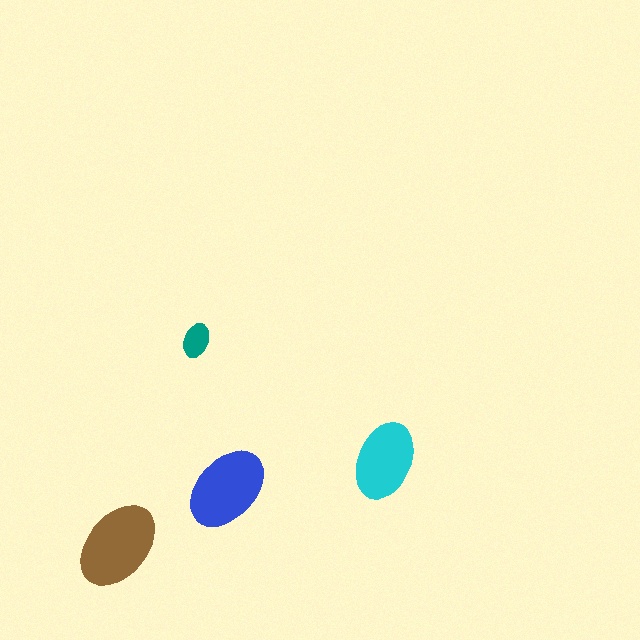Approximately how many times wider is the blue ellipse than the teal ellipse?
About 2.5 times wider.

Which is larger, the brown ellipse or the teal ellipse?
The brown one.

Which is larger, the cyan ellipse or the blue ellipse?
The blue one.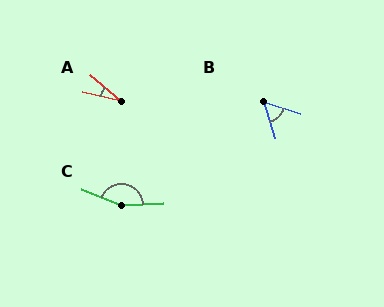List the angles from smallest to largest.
A (28°), B (56°), C (156°).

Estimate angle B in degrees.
Approximately 56 degrees.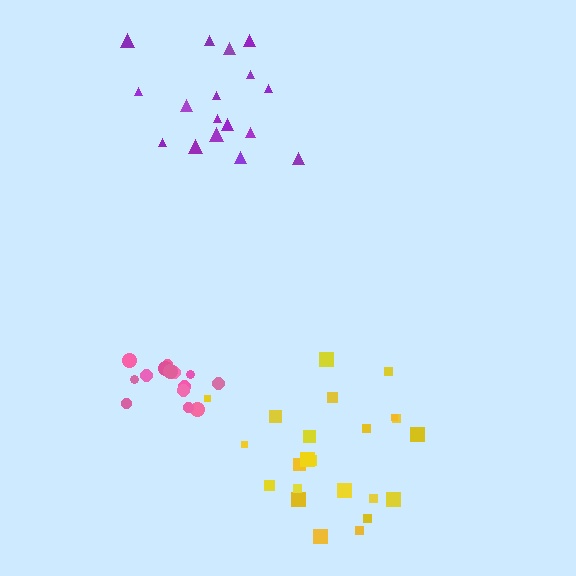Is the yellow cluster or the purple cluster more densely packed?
Purple.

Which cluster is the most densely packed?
Pink.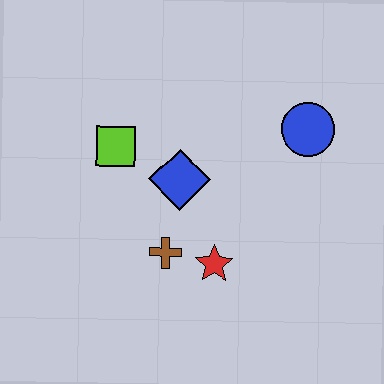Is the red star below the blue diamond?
Yes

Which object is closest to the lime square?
The blue diamond is closest to the lime square.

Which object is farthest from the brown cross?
The blue circle is farthest from the brown cross.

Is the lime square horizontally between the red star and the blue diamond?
No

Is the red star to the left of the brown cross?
No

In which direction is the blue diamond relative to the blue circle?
The blue diamond is to the left of the blue circle.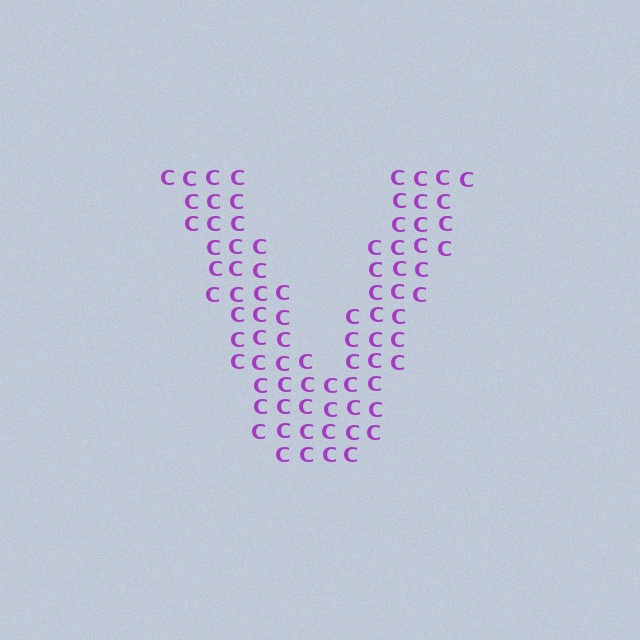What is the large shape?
The large shape is the letter V.